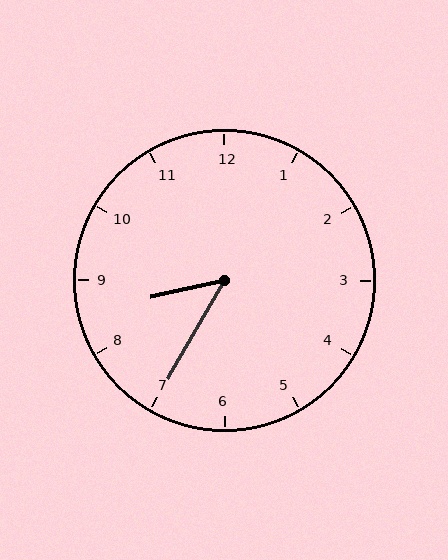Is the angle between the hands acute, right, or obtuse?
It is acute.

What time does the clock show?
8:35.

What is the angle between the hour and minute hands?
Approximately 48 degrees.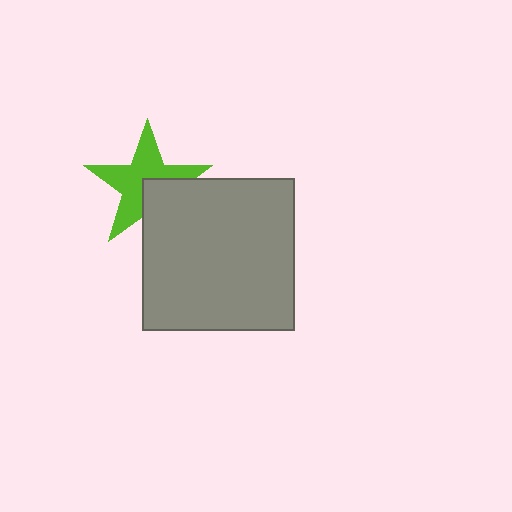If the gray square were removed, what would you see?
You would see the complete lime star.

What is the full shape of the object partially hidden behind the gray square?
The partially hidden object is a lime star.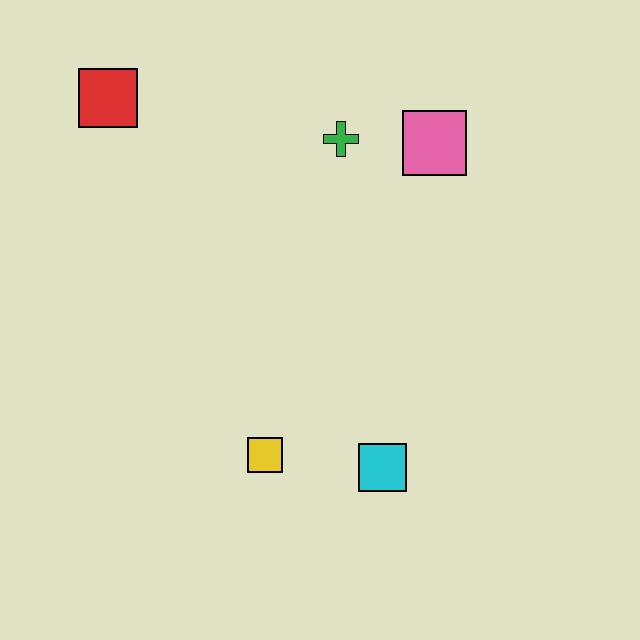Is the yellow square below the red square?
Yes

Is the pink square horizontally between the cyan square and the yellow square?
No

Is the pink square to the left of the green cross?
No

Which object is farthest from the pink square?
The yellow square is farthest from the pink square.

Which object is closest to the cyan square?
The yellow square is closest to the cyan square.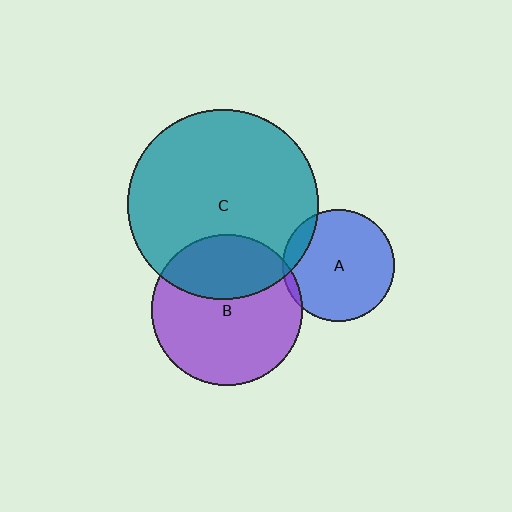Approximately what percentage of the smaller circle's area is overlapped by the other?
Approximately 35%.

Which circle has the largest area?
Circle C (teal).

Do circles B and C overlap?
Yes.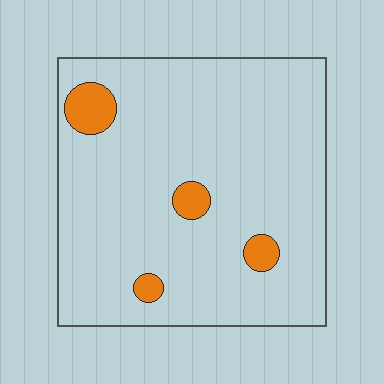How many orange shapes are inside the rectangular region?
4.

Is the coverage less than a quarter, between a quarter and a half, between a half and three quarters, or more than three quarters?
Less than a quarter.